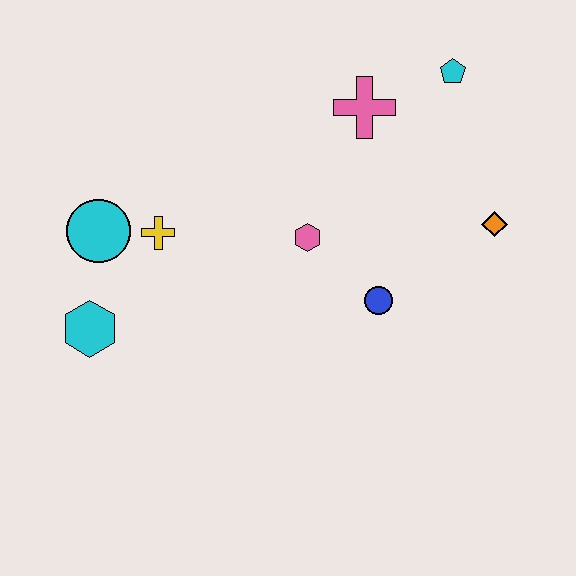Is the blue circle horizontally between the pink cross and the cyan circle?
No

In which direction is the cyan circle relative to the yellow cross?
The cyan circle is to the left of the yellow cross.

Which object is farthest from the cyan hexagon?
The cyan pentagon is farthest from the cyan hexagon.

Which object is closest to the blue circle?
The pink hexagon is closest to the blue circle.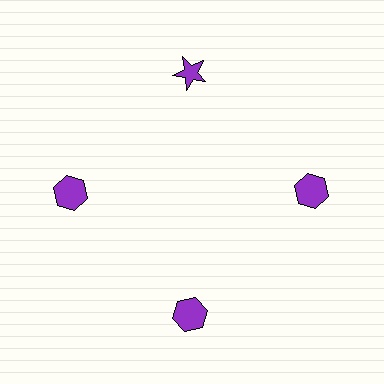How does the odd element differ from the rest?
It has a different shape: star instead of hexagon.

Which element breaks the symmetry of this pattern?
The purple star at roughly the 12 o'clock position breaks the symmetry. All other shapes are purple hexagons.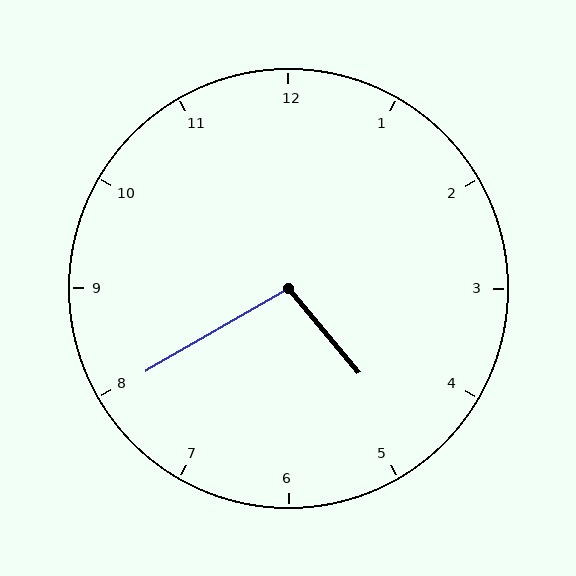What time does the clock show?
4:40.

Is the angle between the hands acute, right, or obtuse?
It is obtuse.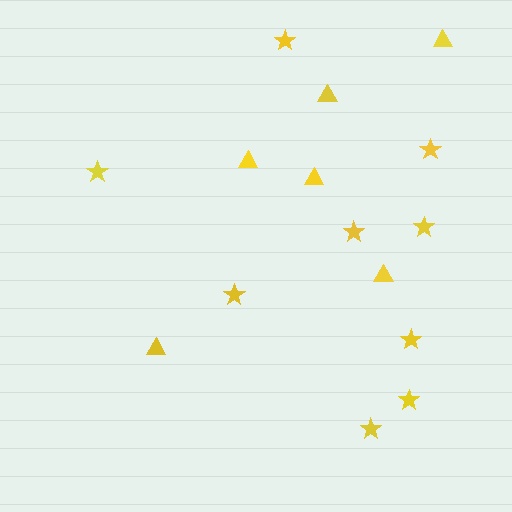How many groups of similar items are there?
There are 2 groups: one group of triangles (6) and one group of stars (9).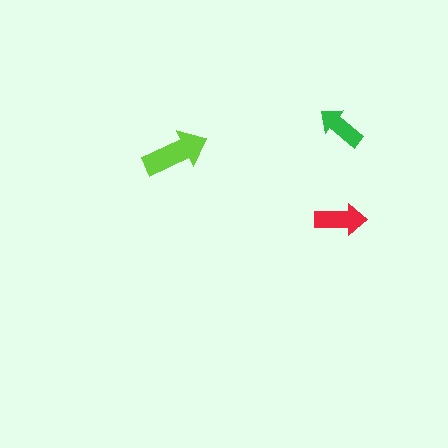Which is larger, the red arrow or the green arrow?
The red one.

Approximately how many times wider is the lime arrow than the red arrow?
About 1.5 times wider.